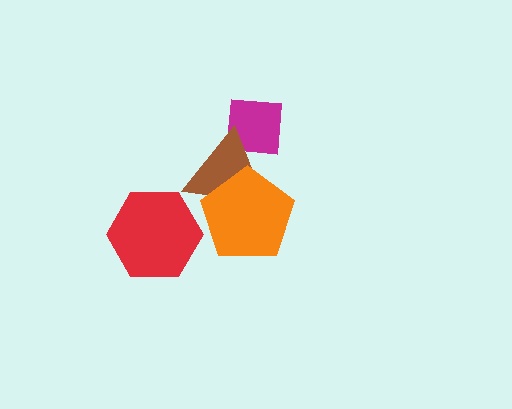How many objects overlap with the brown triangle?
2 objects overlap with the brown triangle.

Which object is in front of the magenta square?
The brown triangle is in front of the magenta square.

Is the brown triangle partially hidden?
Yes, it is partially covered by another shape.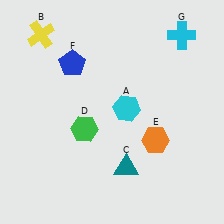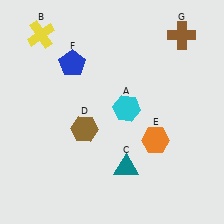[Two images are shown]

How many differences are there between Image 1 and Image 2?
There are 2 differences between the two images.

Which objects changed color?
D changed from green to brown. G changed from cyan to brown.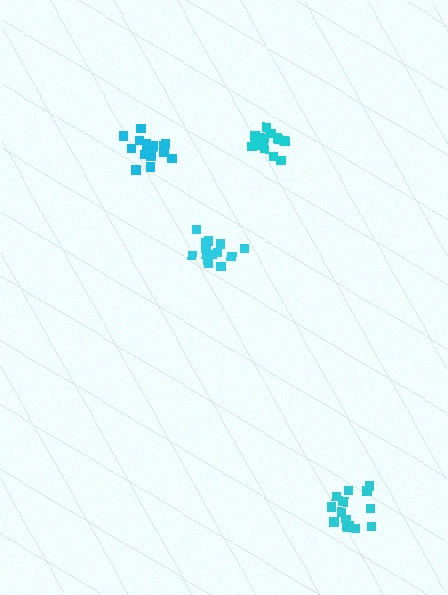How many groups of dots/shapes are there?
There are 4 groups.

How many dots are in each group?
Group 1: 15 dots, Group 2: 14 dots, Group 3: 17 dots, Group 4: 14 dots (60 total).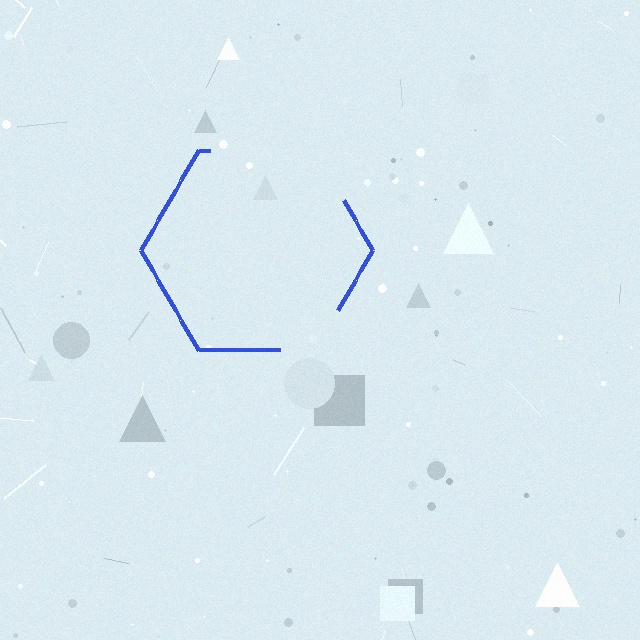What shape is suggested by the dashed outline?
The dashed outline suggests a hexagon.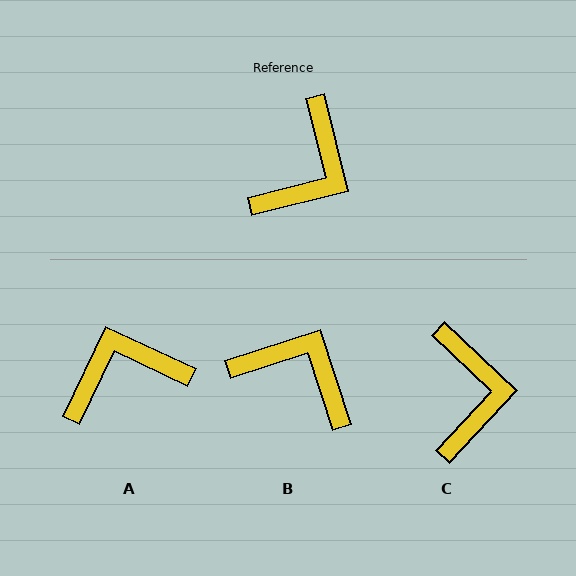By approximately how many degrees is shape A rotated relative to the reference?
Approximately 140 degrees counter-clockwise.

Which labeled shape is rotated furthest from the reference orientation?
A, about 140 degrees away.